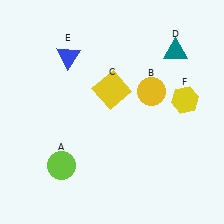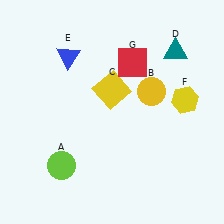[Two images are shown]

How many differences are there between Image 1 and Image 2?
There is 1 difference between the two images.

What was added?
A red square (G) was added in Image 2.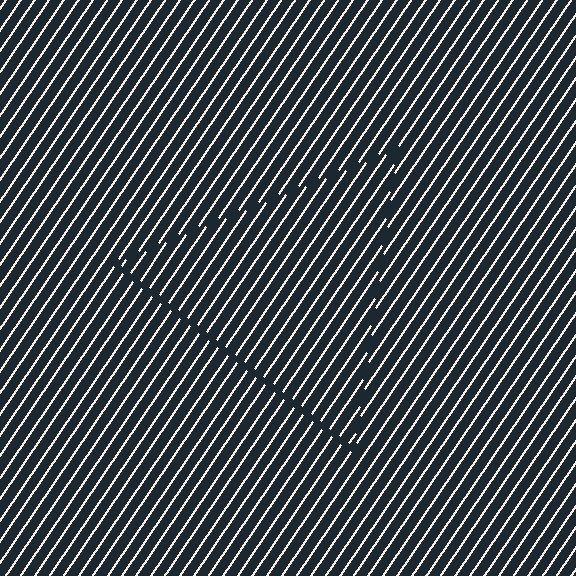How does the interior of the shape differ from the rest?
The interior of the shape contains the same grating, shifted by half a period — the contour is defined by the phase discontinuity where line-ends from the inner and outer gratings abut.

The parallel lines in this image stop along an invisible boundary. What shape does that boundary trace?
An illusory triangle. The interior of the shape contains the same grating, shifted by half a period — the contour is defined by the phase discontinuity where line-ends from the inner and outer gratings abut.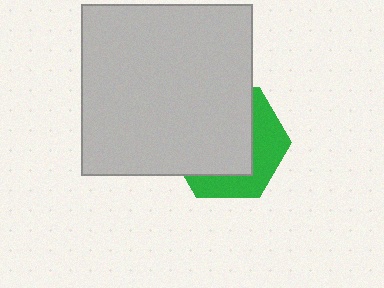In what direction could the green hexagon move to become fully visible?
The green hexagon could move toward the lower-right. That would shift it out from behind the light gray square entirely.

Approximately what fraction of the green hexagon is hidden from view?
Roughly 63% of the green hexagon is hidden behind the light gray square.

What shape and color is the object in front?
The object in front is a light gray square.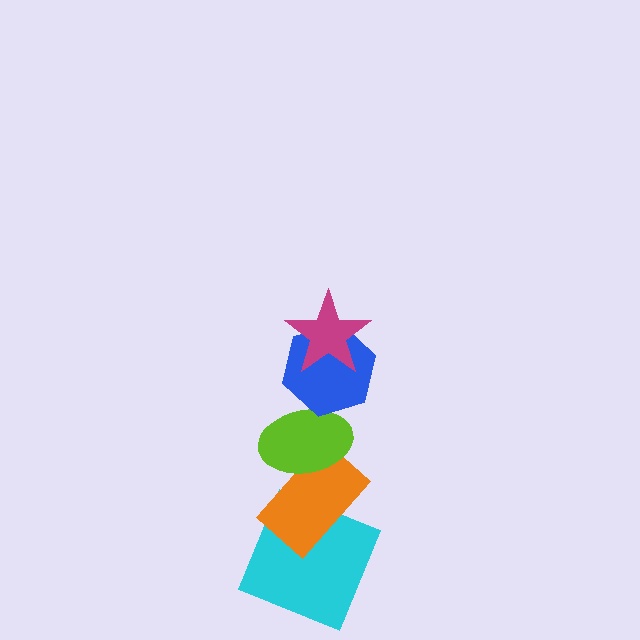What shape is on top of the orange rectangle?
The lime ellipse is on top of the orange rectangle.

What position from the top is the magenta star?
The magenta star is 1st from the top.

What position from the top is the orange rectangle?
The orange rectangle is 4th from the top.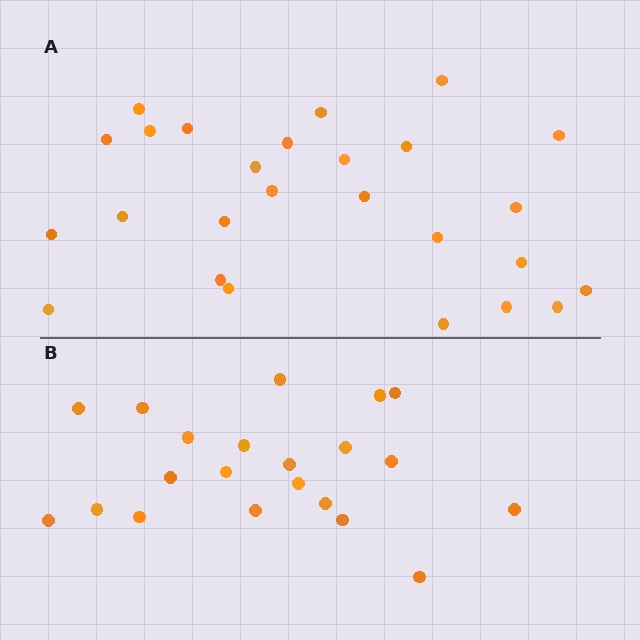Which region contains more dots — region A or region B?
Region A (the top region) has more dots.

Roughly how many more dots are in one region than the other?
Region A has about 5 more dots than region B.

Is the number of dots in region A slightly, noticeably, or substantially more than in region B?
Region A has only slightly more — the two regions are fairly close. The ratio is roughly 1.2 to 1.